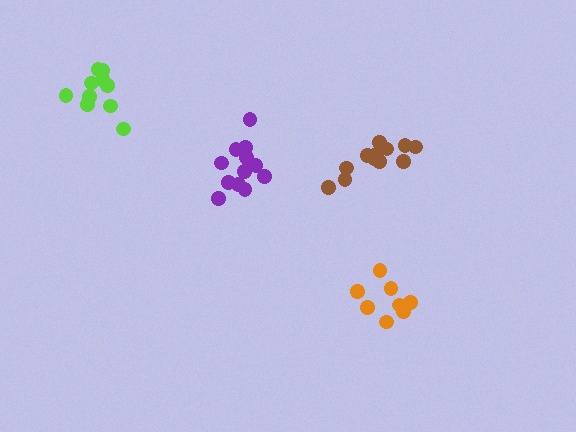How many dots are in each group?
Group 1: 12 dots, Group 2: 10 dots, Group 3: 8 dots, Group 4: 12 dots (42 total).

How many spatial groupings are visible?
There are 4 spatial groupings.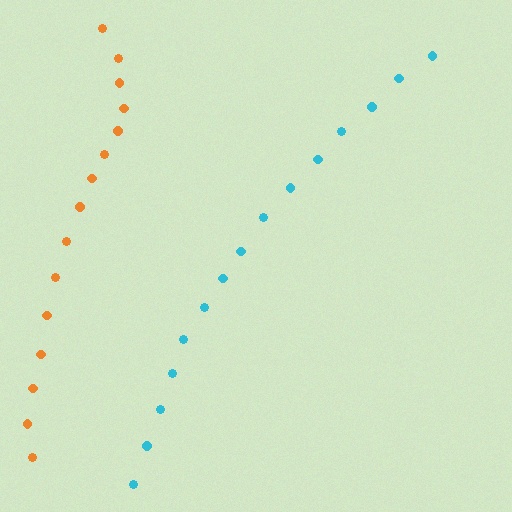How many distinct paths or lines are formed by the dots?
There are 2 distinct paths.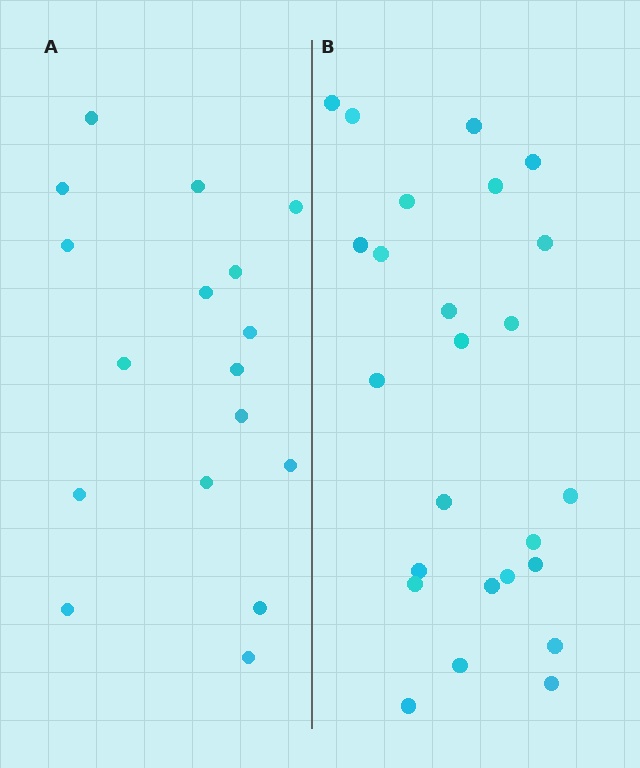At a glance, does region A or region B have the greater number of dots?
Region B (the right region) has more dots.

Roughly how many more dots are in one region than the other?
Region B has roughly 8 or so more dots than region A.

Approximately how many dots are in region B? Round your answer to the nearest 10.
About 20 dots. (The exact count is 25, which rounds to 20.)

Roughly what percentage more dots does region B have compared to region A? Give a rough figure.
About 45% more.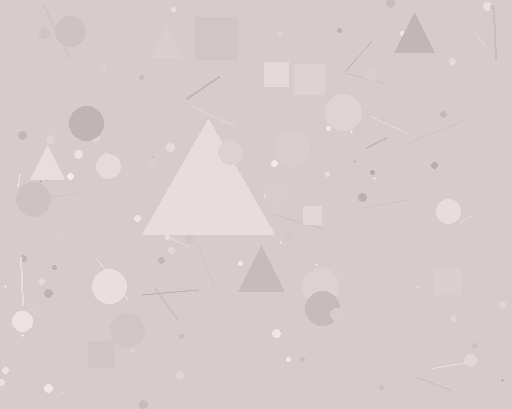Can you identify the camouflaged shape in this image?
The camouflaged shape is a triangle.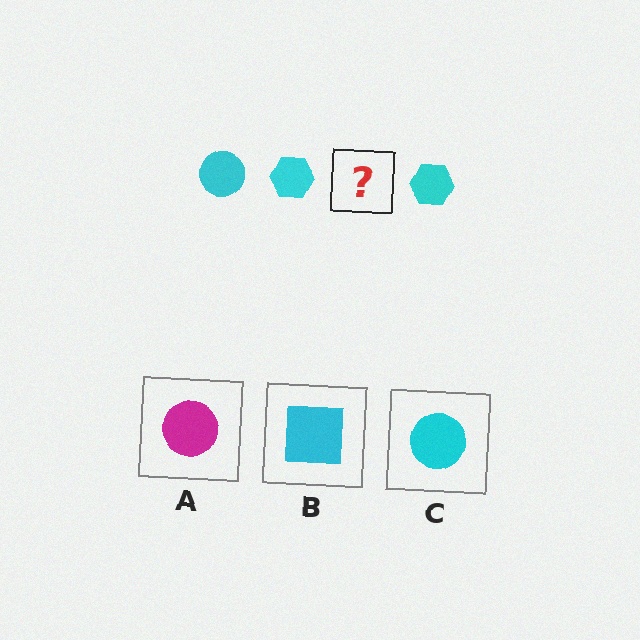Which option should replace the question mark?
Option C.